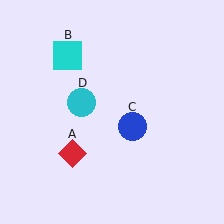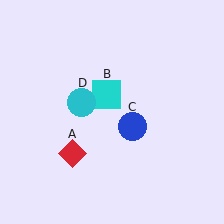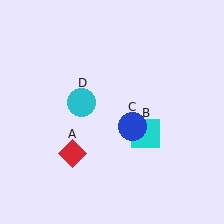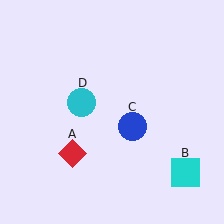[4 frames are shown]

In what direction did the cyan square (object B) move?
The cyan square (object B) moved down and to the right.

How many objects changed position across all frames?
1 object changed position: cyan square (object B).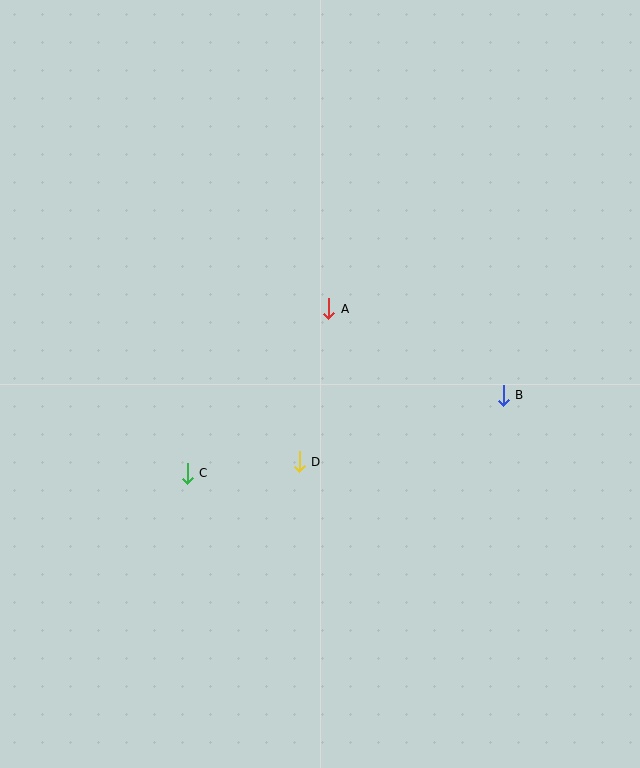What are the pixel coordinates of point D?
Point D is at (299, 462).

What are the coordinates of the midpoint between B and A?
The midpoint between B and A is at (416, 352).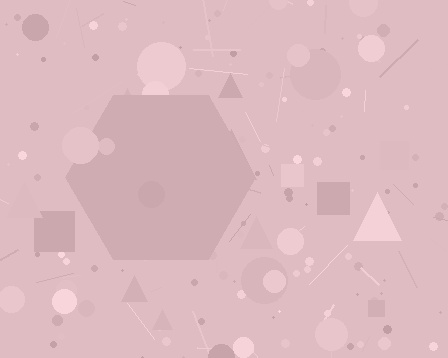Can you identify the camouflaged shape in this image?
The camouflaged shape is a hexagon.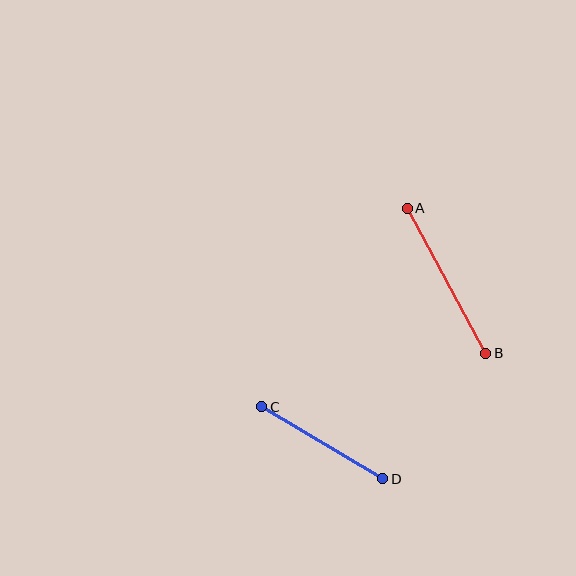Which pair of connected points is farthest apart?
Points A and B are farthest apart.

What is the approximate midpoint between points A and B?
The midpoint is at approximately (446, 281) pixels.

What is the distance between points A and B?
The distance is approximately 165 pixels.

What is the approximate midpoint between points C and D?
The midpoint is at approximately (322, 443) pixels.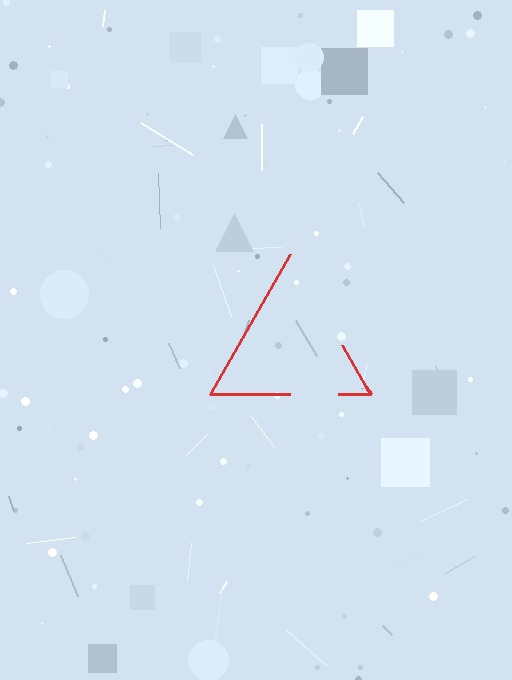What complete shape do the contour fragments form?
The contour fragments form a triangle.